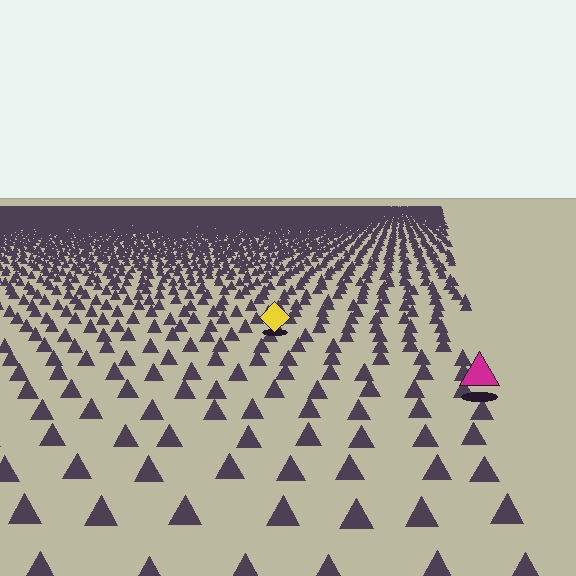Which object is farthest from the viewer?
The yellow diamond is farthest from the viewer. It appears smaller and the ground texture around it is denser.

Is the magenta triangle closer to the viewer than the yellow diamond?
Yes. The magenta triangle is closer — you can tell from the texture gradient: the ground texture is coarser near it.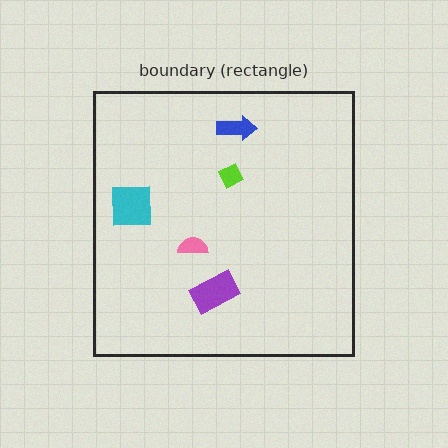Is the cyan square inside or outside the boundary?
Inside.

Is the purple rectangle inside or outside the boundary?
Inside.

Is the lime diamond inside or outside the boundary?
Inside.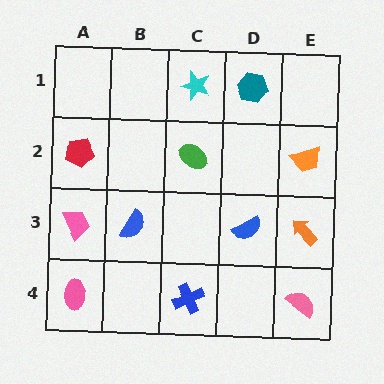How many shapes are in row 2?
3 shapes.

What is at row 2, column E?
An orange trapezoid.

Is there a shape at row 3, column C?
No, that cell is empty.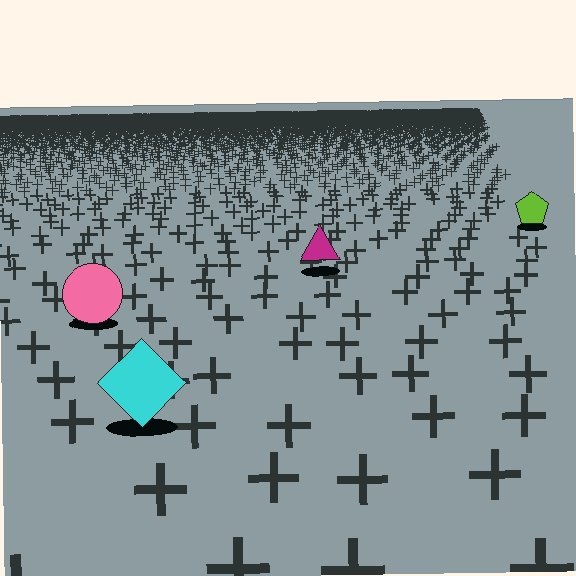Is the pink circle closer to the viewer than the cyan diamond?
No. The cyan diamond is closer — you can tell from the texture gradient: the ground texture is coarser near it.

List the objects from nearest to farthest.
From nearest to farthest: the cyan diamond, the pink circle, the magenta triangle, the lime pentagon.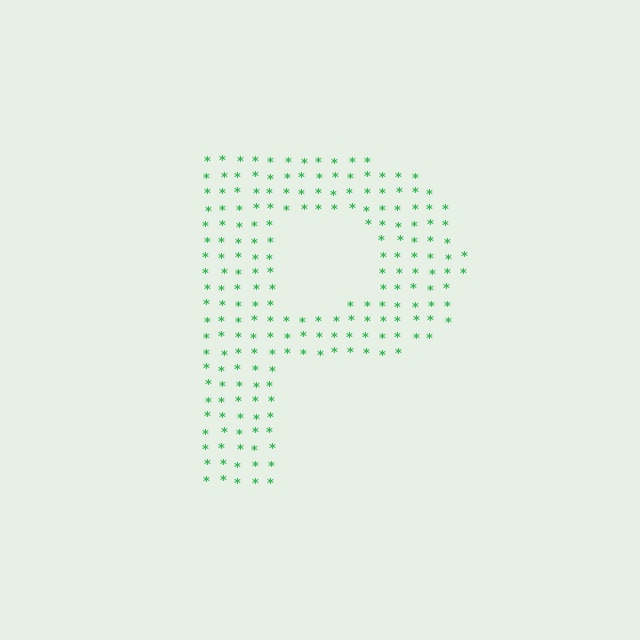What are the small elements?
The small elements are asterisks.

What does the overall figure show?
The overall figure shows the letter P.